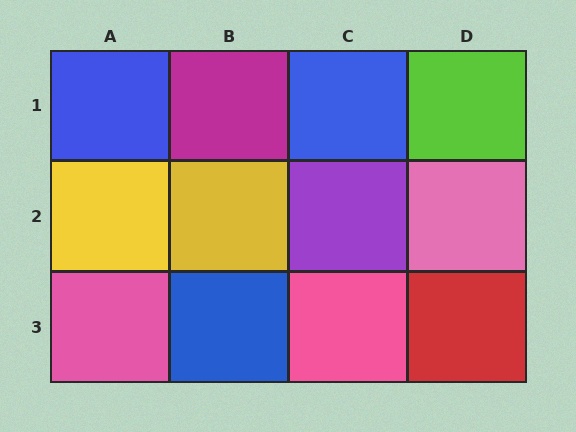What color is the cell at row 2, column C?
Purple.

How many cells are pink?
3 cells are pink.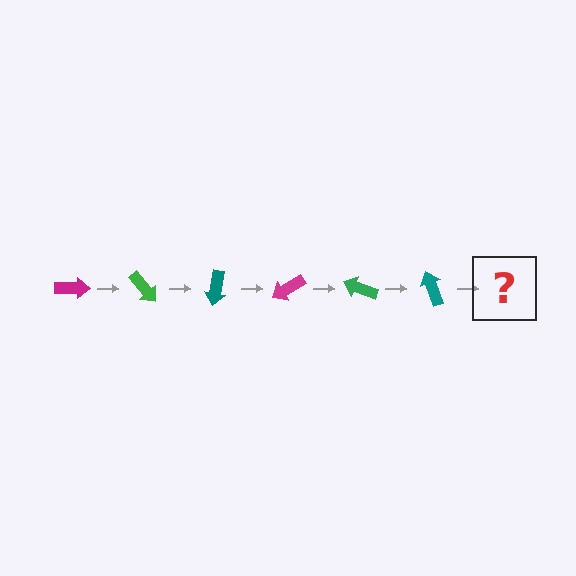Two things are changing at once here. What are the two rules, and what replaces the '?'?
The two rules are that it rotates 50 degrees each step and the color cycles through magenta, green, and teal. The '?' should be a magenta arrow, rotated 300 degrees from the start.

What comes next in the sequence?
The next element should be a magenta arrow, rotated 300 degrees from the start.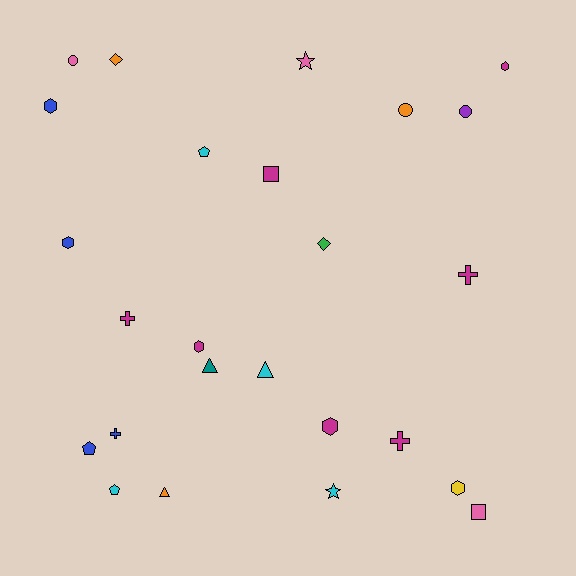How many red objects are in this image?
There are no red objects.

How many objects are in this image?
There are 25 objects.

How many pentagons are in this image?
There are 3 pentagons.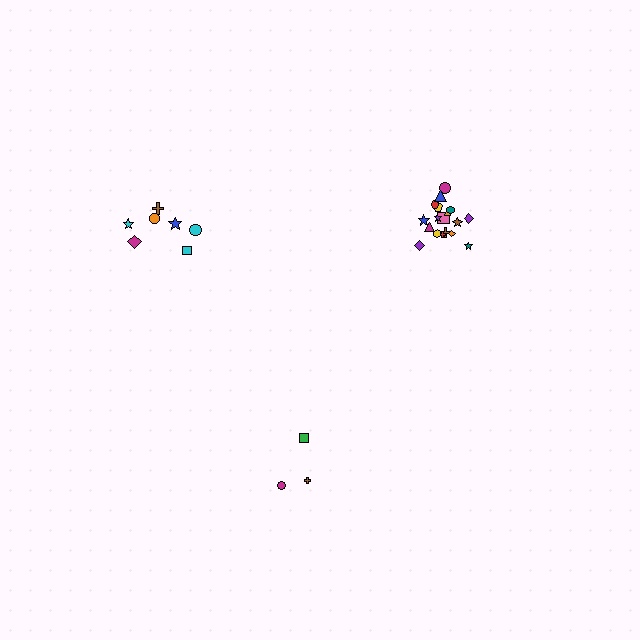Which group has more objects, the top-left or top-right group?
The top-right group.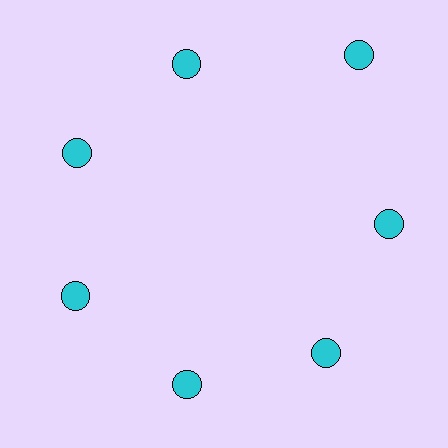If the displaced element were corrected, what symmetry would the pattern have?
It would have 7-fold rotational symmetry — the pattern would map onto itself every 51 degrees.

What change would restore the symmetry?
The symmetry would be restored by moving it inward, back onto the ring so that all 7 circles sit at equal angles and equal distance from the center.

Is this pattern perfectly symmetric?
No. The 7 cyan circles are arranged in a ring, but one element near the 1 o'clock position is pushed outward from the center, breaking the 7-fold rotational symmetry.